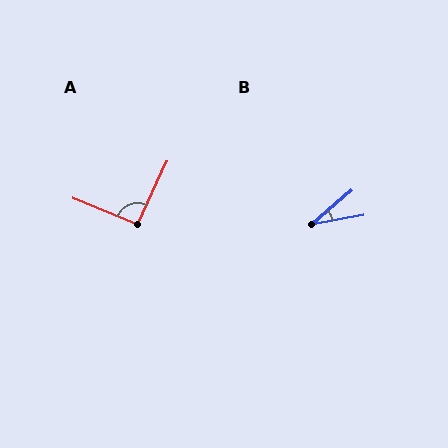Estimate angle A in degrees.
Approximately 93 degrees.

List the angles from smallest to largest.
B (31°), A (93°).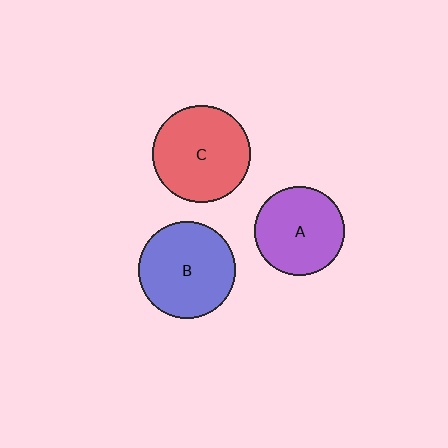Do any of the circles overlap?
No, none of the circles overlap.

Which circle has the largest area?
Circle C (red).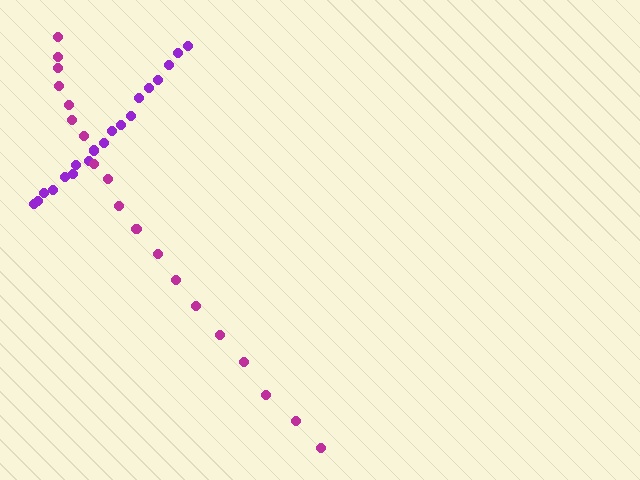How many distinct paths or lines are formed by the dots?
There are 2 distinct paths.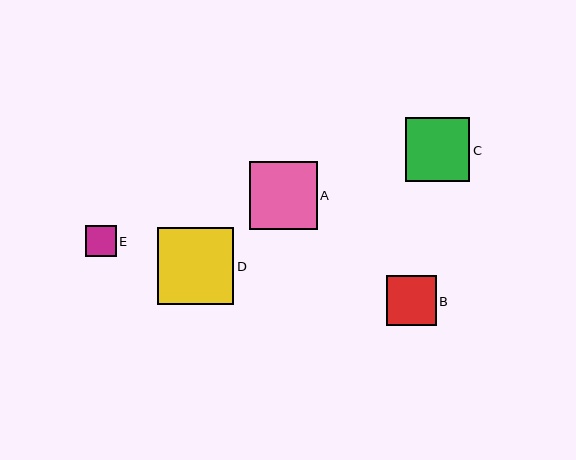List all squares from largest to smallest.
From largest to smallest: D, A, C, B, E.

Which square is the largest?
Square D is the largest with a size of approximately 77 pixels.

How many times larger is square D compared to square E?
Square D is approximately 2.5 times the size of square E.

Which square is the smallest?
Square E is the smallest with a size of approximately 31 pixels.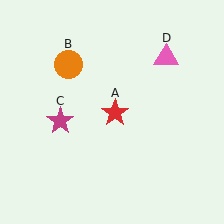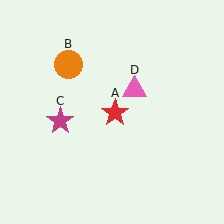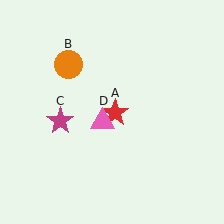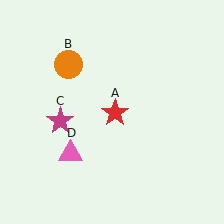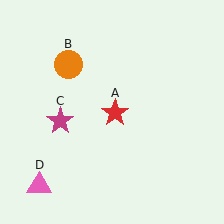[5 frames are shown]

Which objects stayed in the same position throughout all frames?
Red star (object A) and orange circle (object B) and magenta star (object C) remained stationary.